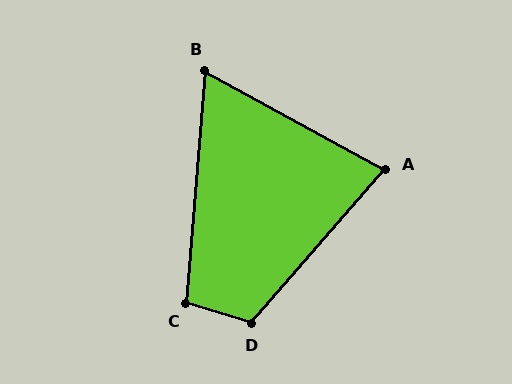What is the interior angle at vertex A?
Approximately 78 degrees (acute).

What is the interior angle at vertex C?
Approximately 102 degrees (obtuse).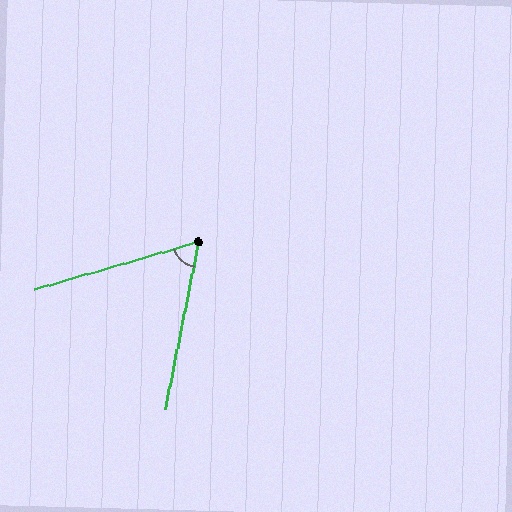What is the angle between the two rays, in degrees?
Approximately 63 degrees.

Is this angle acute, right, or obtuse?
It is acute.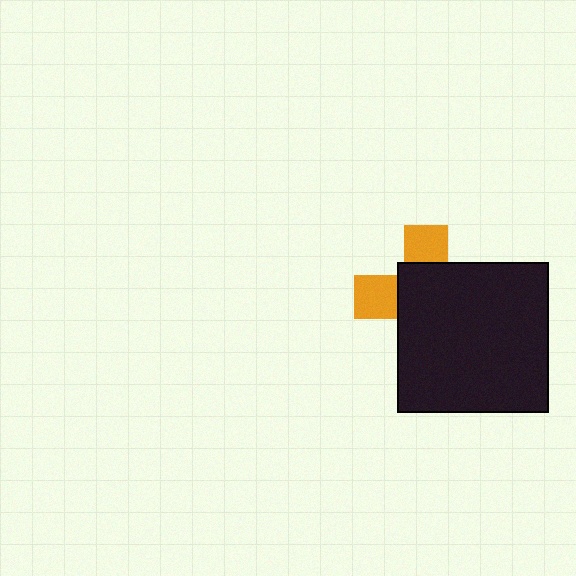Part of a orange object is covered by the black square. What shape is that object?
It is a cross.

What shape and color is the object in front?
The object in front is a black square.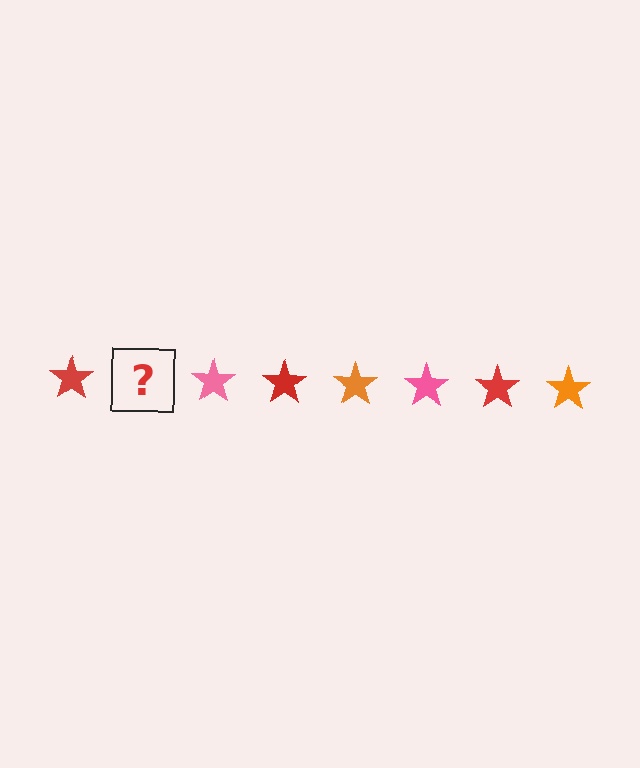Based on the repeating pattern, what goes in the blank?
The blank should be an orange star.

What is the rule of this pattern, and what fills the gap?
The rule is that the pattern cycles through red, orange, pink stars. The gap should be filled with an orange star.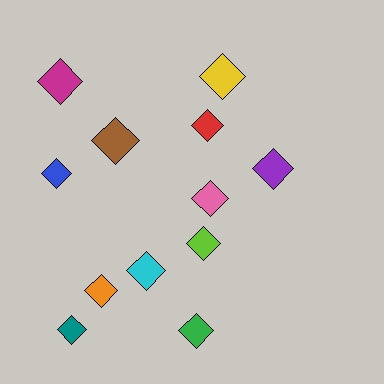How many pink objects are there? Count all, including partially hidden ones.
There is 1 pink object.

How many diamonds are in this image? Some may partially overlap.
There are 12 diamonds.